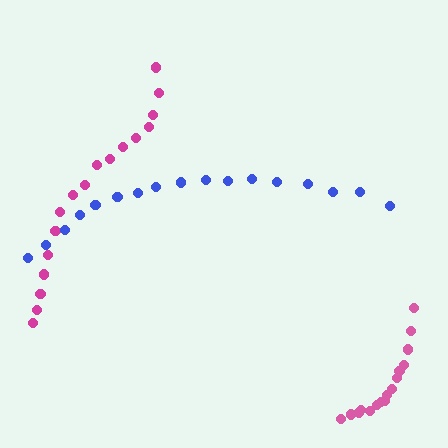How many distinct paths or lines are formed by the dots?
There are 3 distinct paths.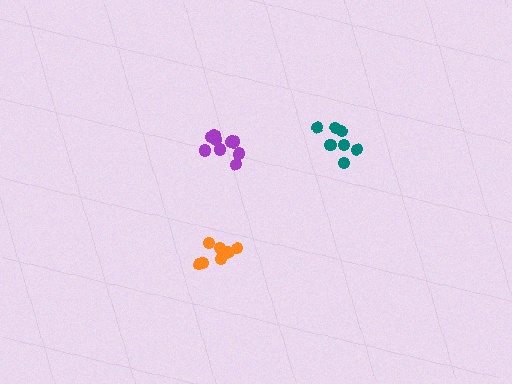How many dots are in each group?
Group 1: 7 dots, Group 2: 10 dots, Group 3: 8 dots (25 total).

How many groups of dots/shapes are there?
There are 3 groups.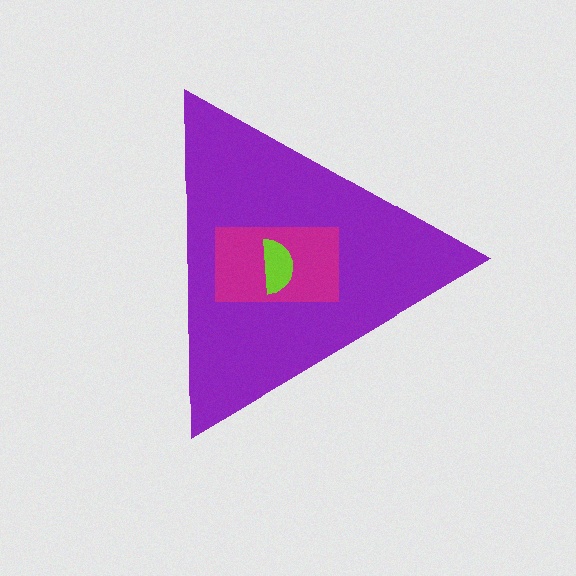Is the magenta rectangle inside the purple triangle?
Yes.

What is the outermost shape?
The purple triangle.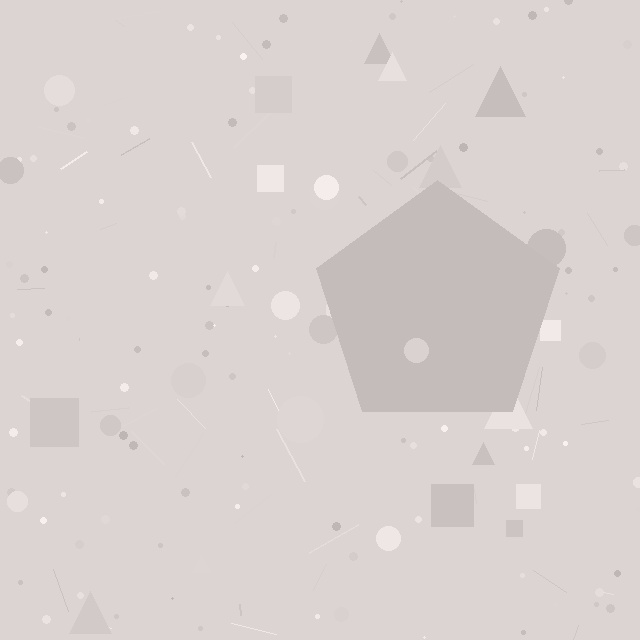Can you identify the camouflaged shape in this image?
The camouflaged shape is a pentagon.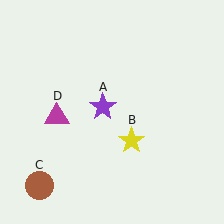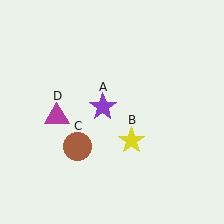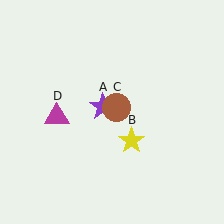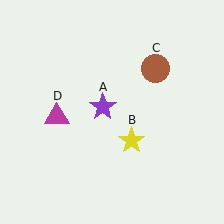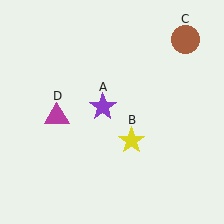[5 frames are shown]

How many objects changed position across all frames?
1 object changed position: brown circle (object C).